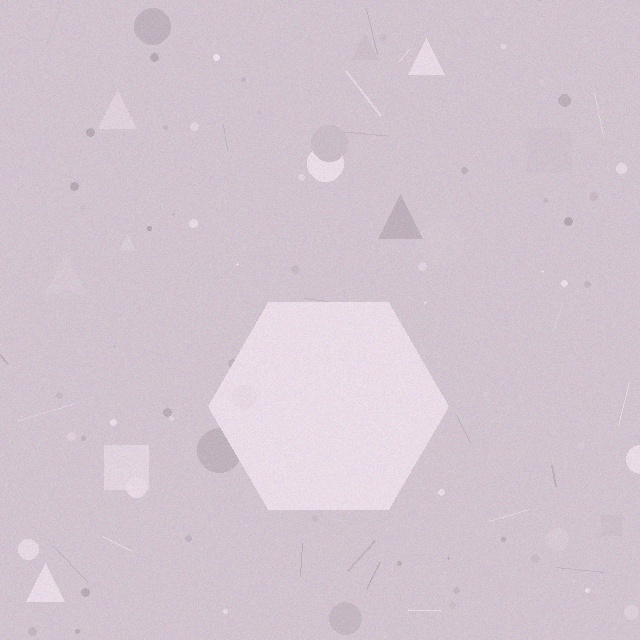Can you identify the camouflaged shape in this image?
The camouflaged shape is a hexagon.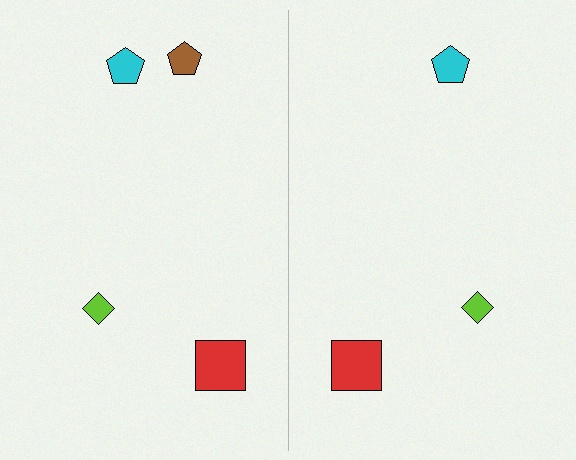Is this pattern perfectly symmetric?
No, the pattern is not perfectly symmetric. A brown pentagon is missing from the right side.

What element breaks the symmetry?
A brown pentagon is missing from the right side.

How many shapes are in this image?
There are 7 shapes in this image.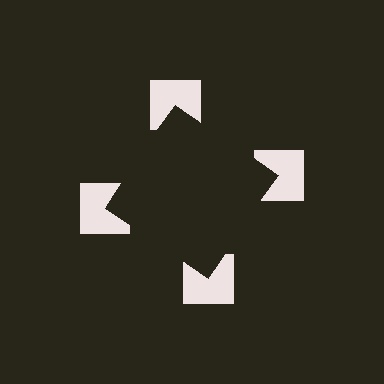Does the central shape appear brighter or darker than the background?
It typically appears slightly darker than the background, even though no actual brightness change is drawn.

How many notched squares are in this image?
There are 4 — one at each vertex of the illusory square.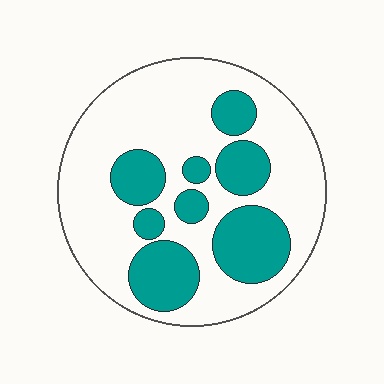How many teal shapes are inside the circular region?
8.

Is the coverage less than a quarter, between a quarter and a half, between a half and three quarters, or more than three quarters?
Between a quarter and a half.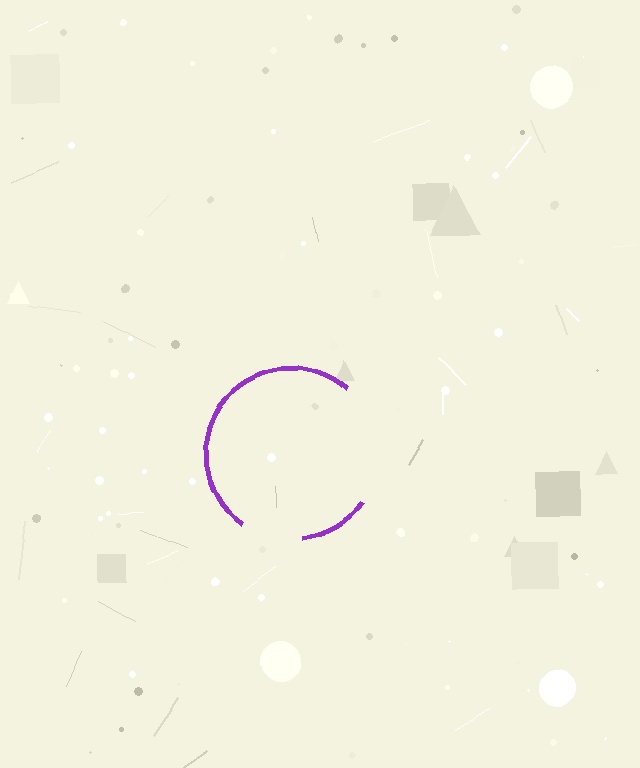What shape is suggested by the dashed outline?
The dashed outline suggests a circle.